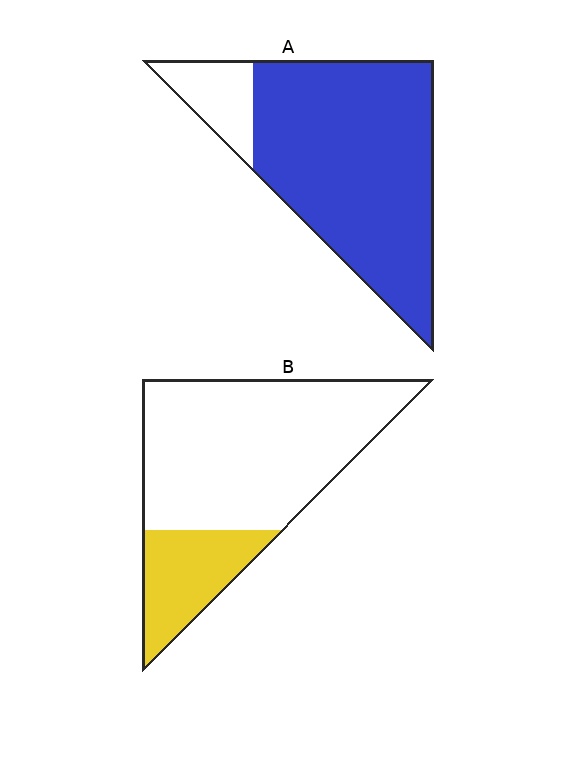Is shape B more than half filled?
No.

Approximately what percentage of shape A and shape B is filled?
A is approximately 85% and B is approximately 25%.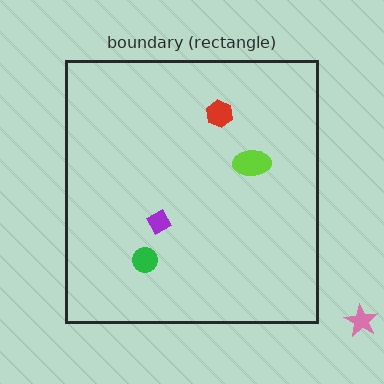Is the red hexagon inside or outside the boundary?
Inside.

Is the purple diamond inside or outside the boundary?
Inside.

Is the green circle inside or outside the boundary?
Inside.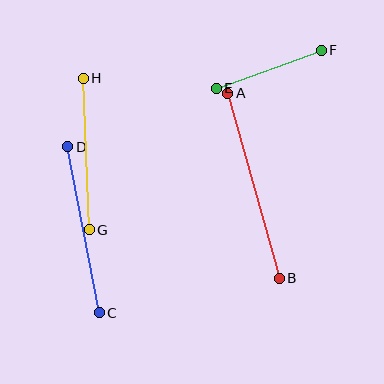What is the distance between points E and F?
The distance is approximately 112 pixels.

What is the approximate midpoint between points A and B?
The midpoint is at approximately (253, 186) pixels.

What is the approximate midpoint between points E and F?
The midpoint is at approximately (269, 69) pixels.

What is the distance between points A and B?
The distance is approximately 192 pixels.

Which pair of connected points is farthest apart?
Points A and B are farthest apart.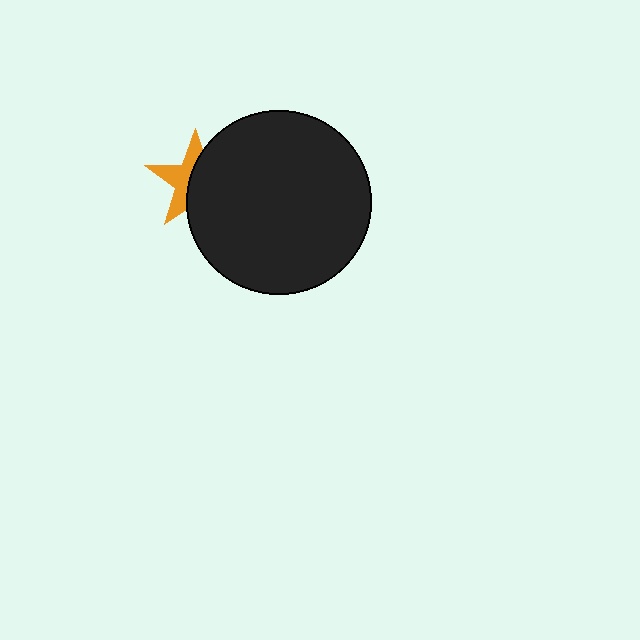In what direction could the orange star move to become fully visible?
The orange star could move left. That would shift it out from behind the black circle entirely.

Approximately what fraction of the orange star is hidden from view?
Roughly 55% of the orange star is hidden behind the black circle.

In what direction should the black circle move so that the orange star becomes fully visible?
The black circle should move right. That is the shortest direction to clear the overlap and leave the orange star fully visible.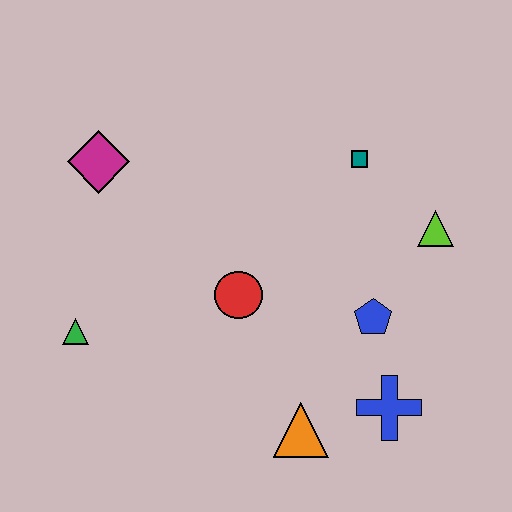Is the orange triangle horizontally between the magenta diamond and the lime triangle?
Yes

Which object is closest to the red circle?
The blue pentagon is closest to the red circle.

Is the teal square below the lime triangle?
No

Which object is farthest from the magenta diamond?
The blue cross is farthest from the magenta diamond.